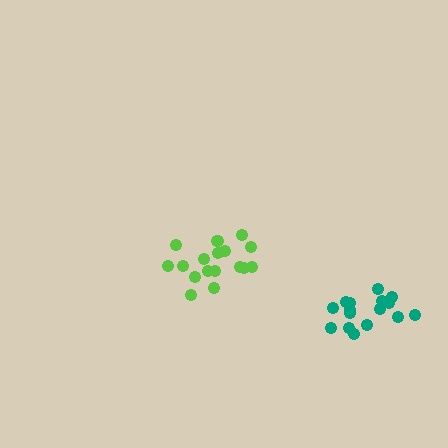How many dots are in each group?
Group 1: 16 dots, Group 2: 17 dots (33 total).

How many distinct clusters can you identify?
There are 2 distinct clusters.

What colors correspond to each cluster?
The clusters are colored: teal, lime.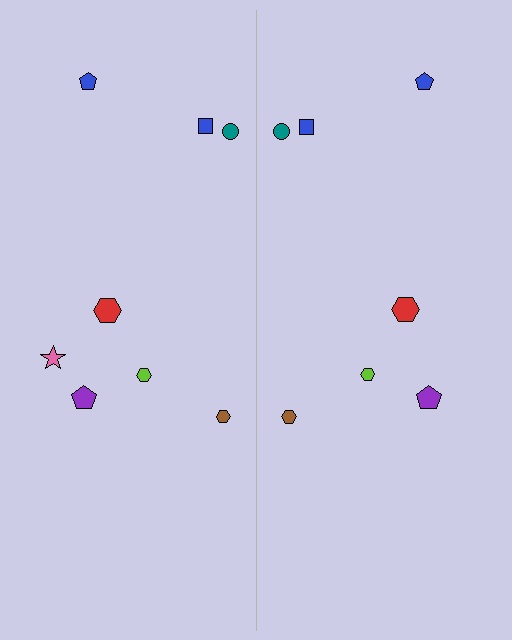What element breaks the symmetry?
A pink star is missing from the right side.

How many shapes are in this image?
There are 15 shapes in this image.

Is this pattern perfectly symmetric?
No, the pattern is not perfectly symmetric. A pink star is missing from the right side.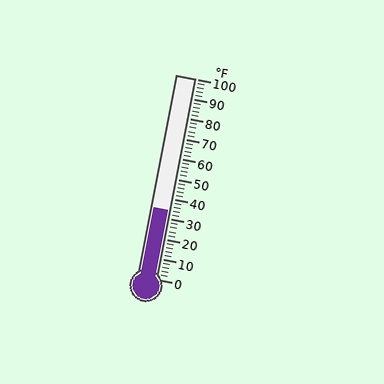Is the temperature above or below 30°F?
The temperature is above 30°F.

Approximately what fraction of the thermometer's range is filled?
The thermometer is filled to approximately 35% of its range.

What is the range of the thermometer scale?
The thermometer scale ranges from 0°F to 100°F.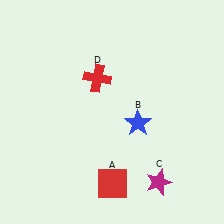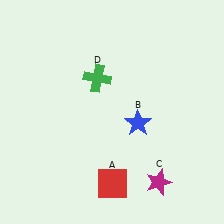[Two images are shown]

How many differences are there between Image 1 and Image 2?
There is 1 difference between the two images.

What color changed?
The cross (D) changed from red in Image 1 to green in Image 2.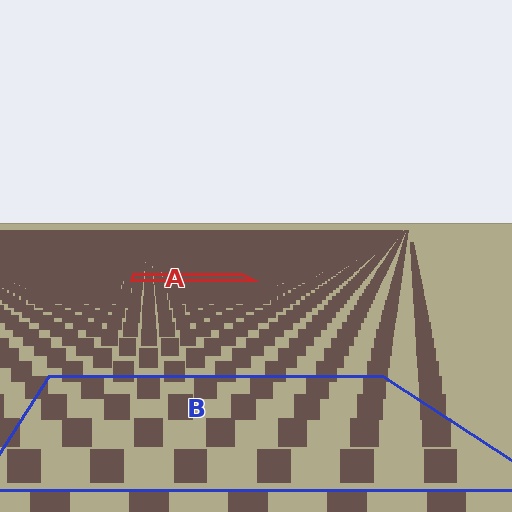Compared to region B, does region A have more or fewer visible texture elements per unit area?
Region A has more texture elements per unit area — they are packed more densely because it is farther away.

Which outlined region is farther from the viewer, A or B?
Region A is farther from the viewer — the texture elements inside it appear smaller and more densely packed.